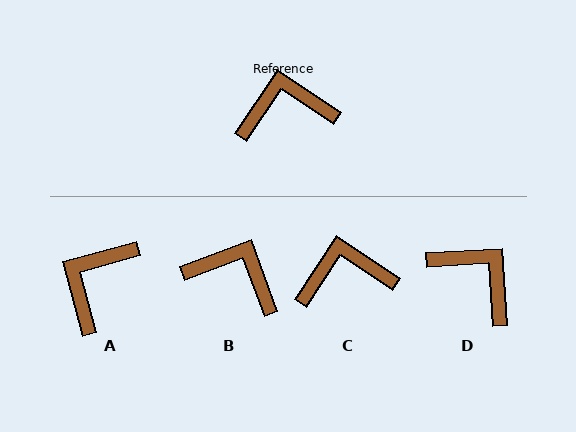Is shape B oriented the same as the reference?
No, it is off by about 36 degrees.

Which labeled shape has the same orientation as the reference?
C.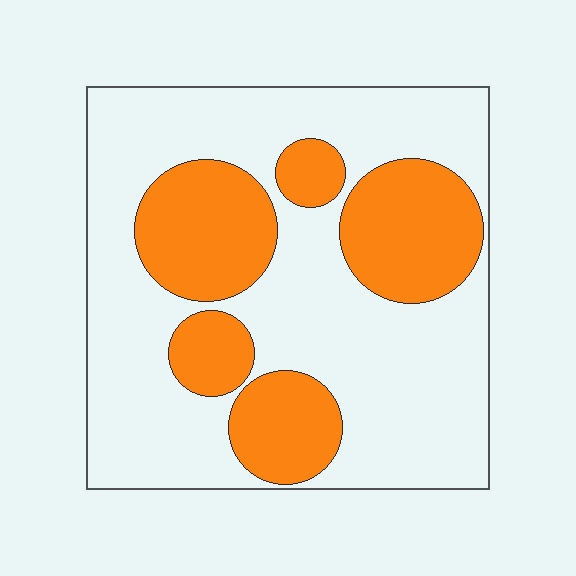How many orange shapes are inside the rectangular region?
5.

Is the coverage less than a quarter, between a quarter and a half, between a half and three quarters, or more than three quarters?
Between a quarter and a half.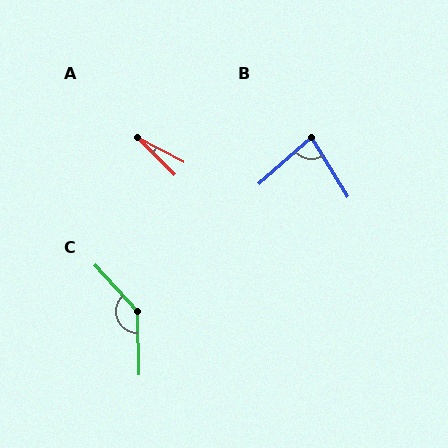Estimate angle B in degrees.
Approximately 80 degrees.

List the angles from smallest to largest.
A (17°), B (80°), C (138°).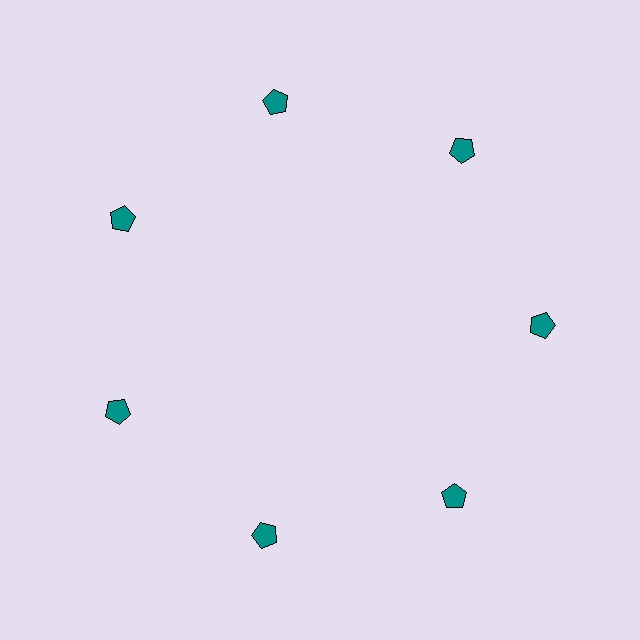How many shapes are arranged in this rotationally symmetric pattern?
There are 7 shapes, arranged in 7 groups of 1.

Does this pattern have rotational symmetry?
Yes, this pattern has 7-fold rotational symmetry. It looks the same after rotating 51 degrees around the center.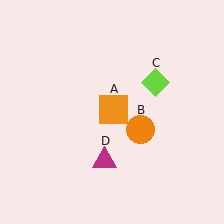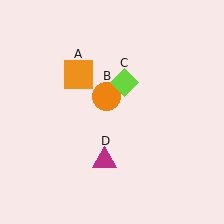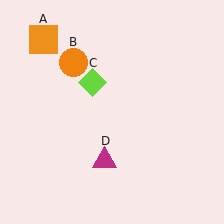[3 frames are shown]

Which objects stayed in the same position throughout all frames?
Magenta triangle (object D) remained stationary.